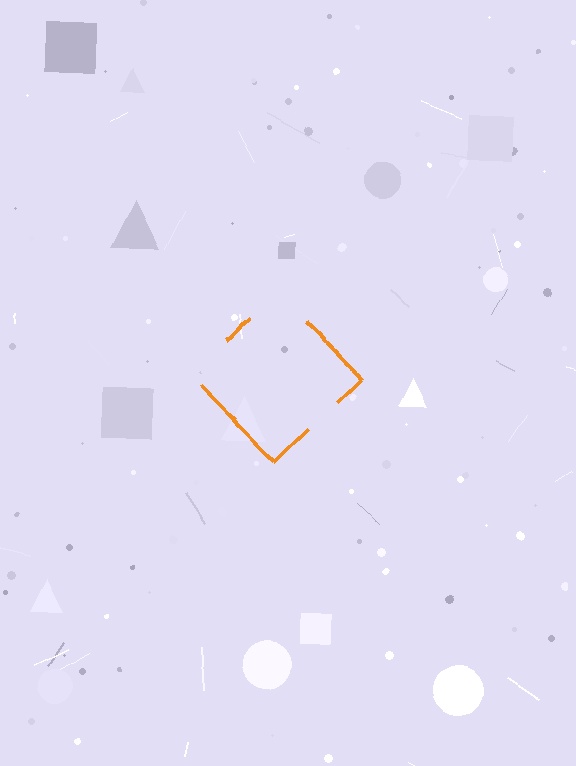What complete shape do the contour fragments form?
The contour fragments form a diamond.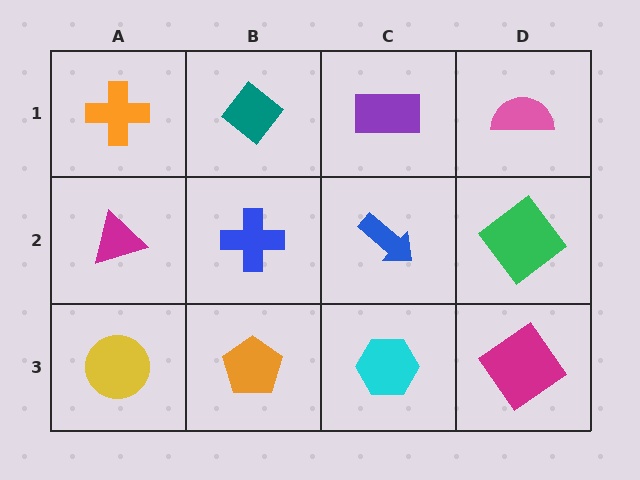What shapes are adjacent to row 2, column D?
A pink semicircle (row 1, column D), a magenta diamond (row 3, column D), a blue arrow (row 2, column C).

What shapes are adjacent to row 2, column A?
An orange cross (row 1, column A), a yellow circle (row 3, column A), a blue cross (row 2, column B).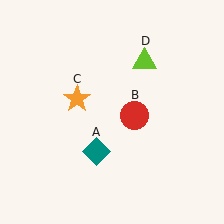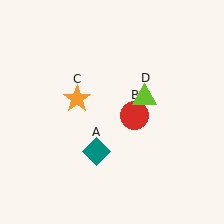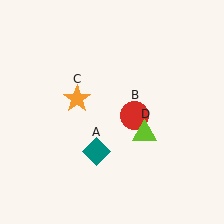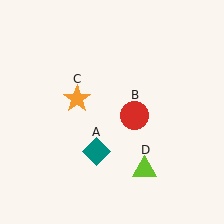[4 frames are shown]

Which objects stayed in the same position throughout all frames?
Teal diamond (object A) and red circle (object B) and orange star (object C) remained stationary.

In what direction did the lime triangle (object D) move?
The lime triangle (object D) moved down.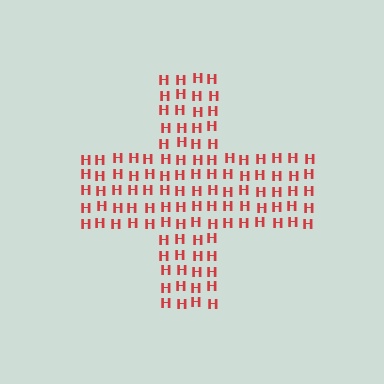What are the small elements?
The small elements are letter H's.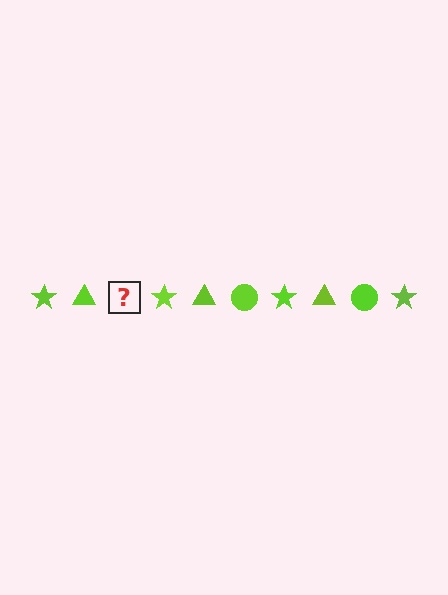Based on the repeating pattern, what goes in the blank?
The blank should be a lime circle.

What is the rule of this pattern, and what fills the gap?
The rule is that the pattern cycles through star, triangle, circle shapes in lime. The gap should be filled with a lime circle.